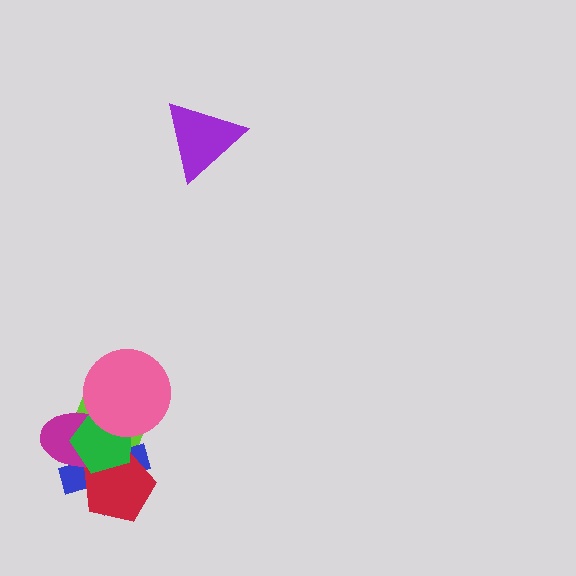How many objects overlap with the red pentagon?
4 objects overlap with the red pentagon.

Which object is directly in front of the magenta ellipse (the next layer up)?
The green pentagon is directly in front of the magenta ellipse.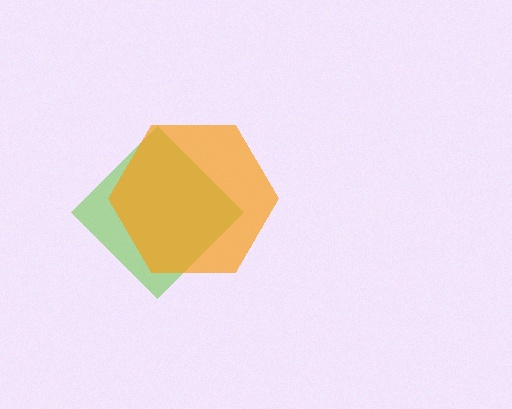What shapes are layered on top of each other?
The layered shapes are: a lime diamond, an orange hexagon.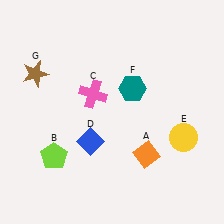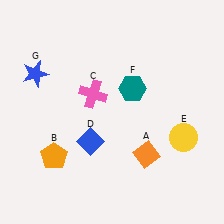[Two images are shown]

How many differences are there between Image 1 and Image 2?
There are 2 differences between the two images.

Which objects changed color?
B changed from lime to orange. G changed from brown to blue.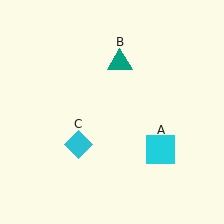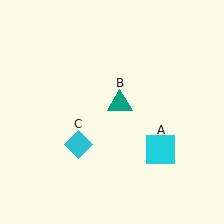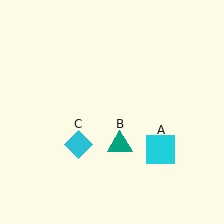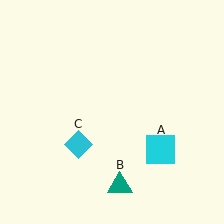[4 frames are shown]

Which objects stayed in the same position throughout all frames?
Cyan square (object A) and cyan diamond (object C) remained stationary.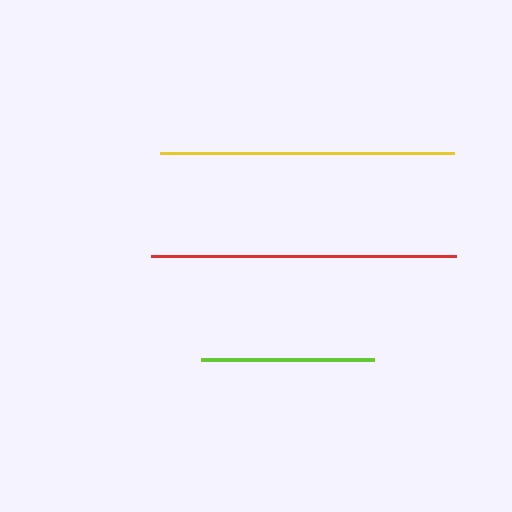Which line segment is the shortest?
The lime line is the shortest at approximately 173 pixels.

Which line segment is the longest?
The red line is the longest at approximately 306 pixels.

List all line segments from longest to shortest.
From longest to shortest: red, yellow, lime.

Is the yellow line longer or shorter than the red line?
The red line is longer than the yellow line.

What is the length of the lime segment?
The lime segment is approximately 173 pixels long.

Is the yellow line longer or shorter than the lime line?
The yellow line is longer than the lime line.